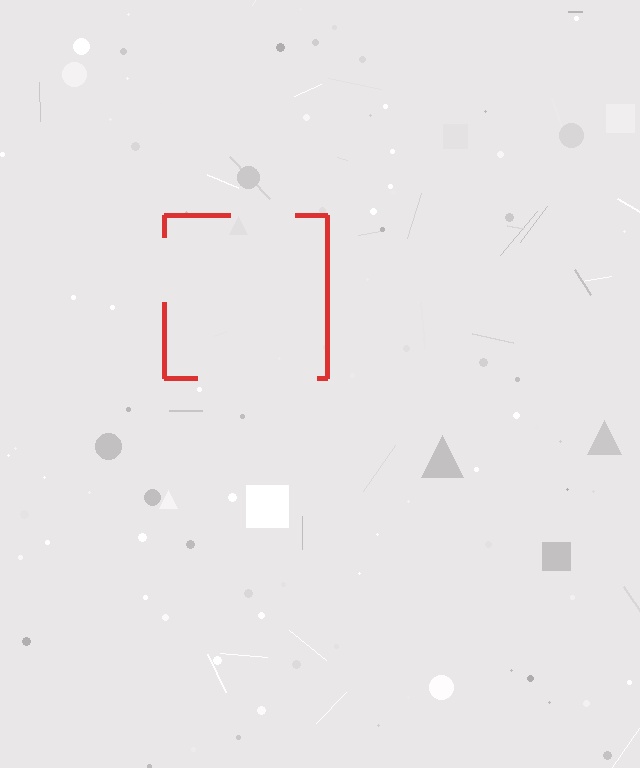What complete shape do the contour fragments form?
The contour fragments form a square.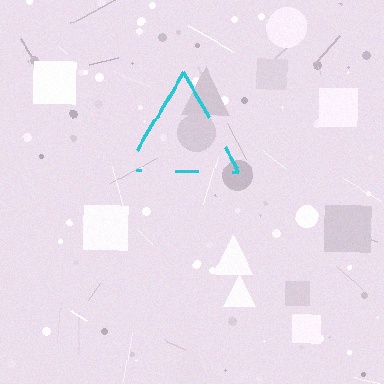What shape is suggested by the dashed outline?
The dashed outline suggests a triangle.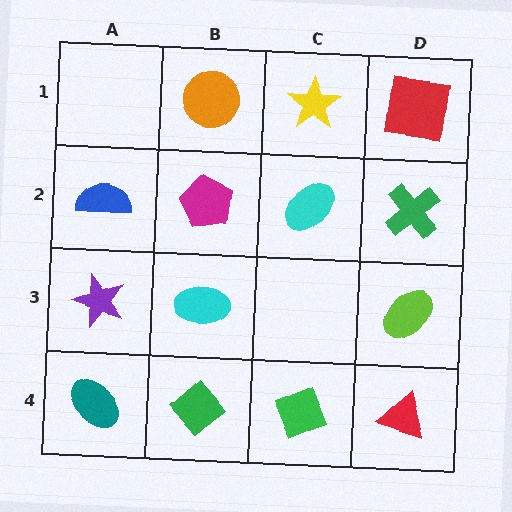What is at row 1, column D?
A red square.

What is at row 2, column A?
A blue semicircle.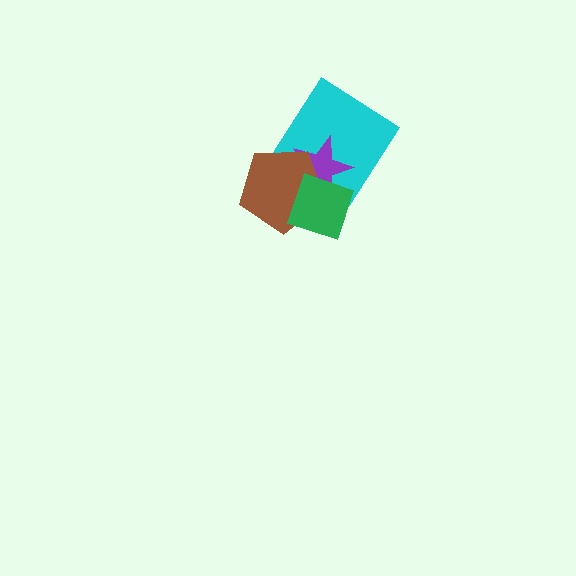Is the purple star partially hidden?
Yes, it is partially covered by another shape.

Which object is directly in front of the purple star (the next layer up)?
The brown pentagon is directly in front of the purple star.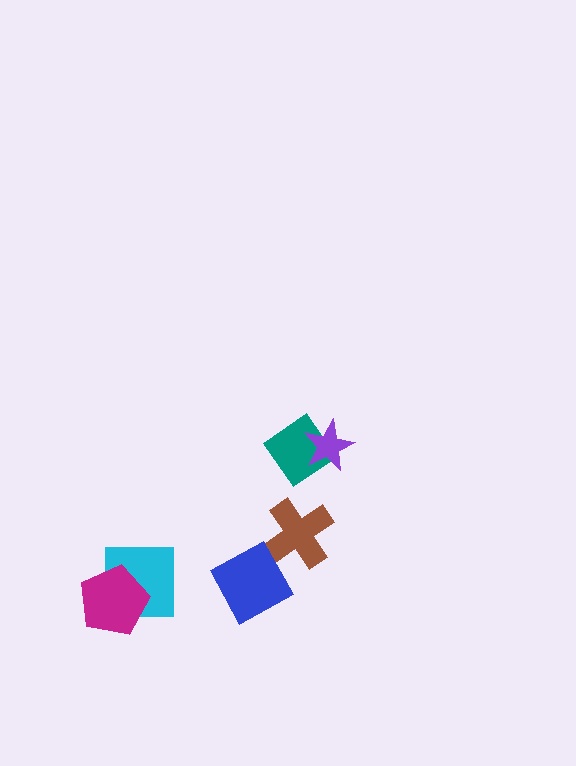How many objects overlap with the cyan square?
1 object overlaps with the cyan square.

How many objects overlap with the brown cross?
0 objects overlap with the brown cross.